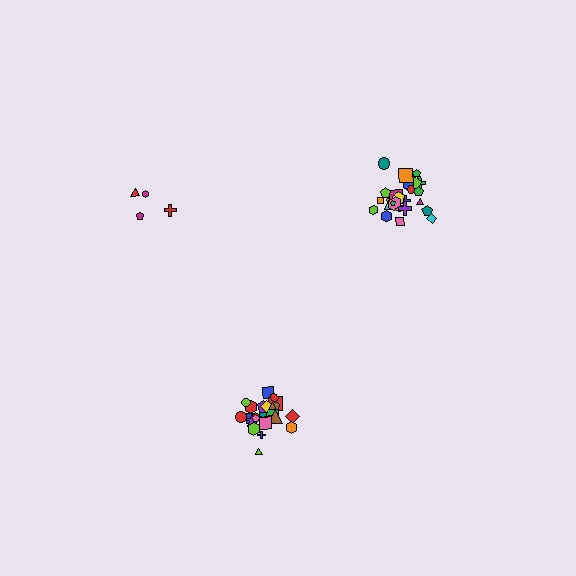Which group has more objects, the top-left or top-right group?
The top-right group.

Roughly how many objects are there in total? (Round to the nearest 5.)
Roughly 55 objects in total.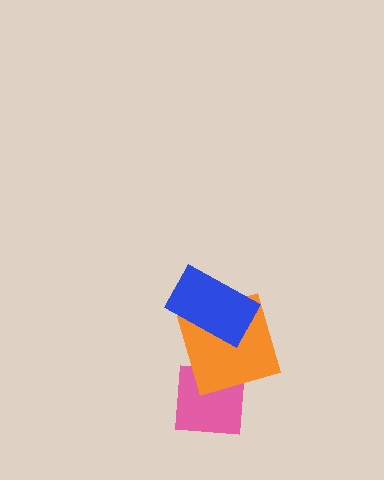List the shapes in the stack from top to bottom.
From top to bottom: the blue rectangle, the orange square, the pink square.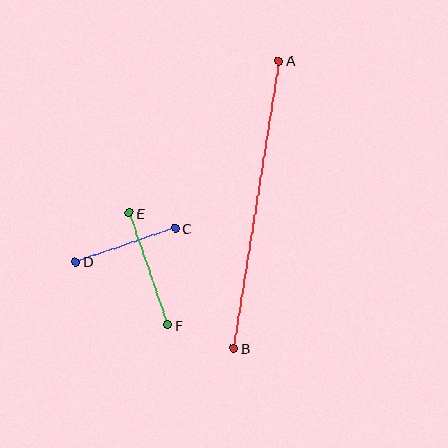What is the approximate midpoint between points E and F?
The midpoint is at approximately (148, 269) pixels.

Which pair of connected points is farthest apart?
Points A and B are farthest apart.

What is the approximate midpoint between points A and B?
The midpoint is at approximately (256, 205) pixels.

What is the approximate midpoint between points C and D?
The midpoint is at approximately (125, 245) pixels.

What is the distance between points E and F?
The distance is approximately 118 pixels.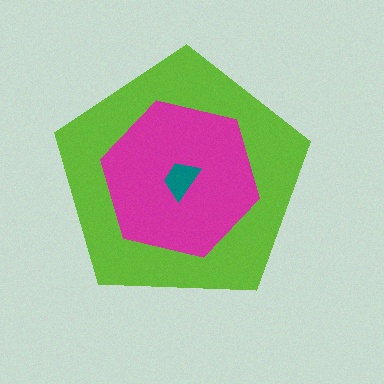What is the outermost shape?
The lime pentagon.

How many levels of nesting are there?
3.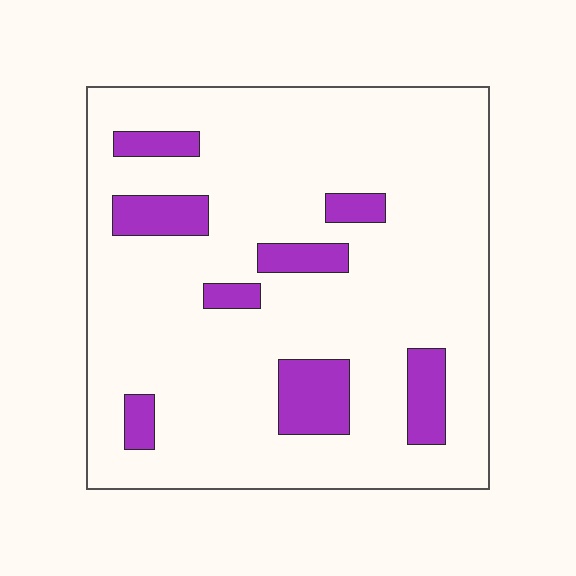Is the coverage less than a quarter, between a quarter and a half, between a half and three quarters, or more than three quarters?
Less than a quarter.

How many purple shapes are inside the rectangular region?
8.